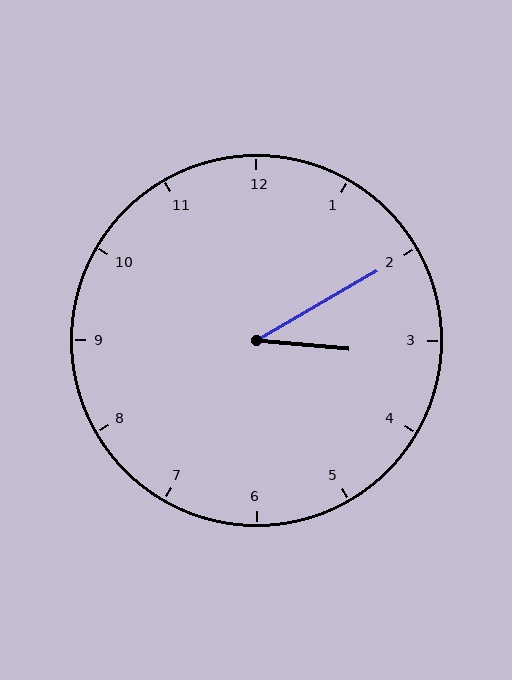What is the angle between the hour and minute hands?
Approximately 35 degrees.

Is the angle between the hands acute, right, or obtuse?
It is acute.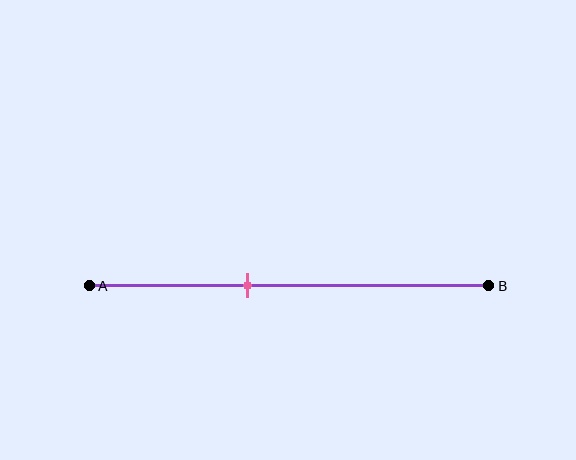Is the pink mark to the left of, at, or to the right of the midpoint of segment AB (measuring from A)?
The pink mark is to the left of the midpoint of segment AB.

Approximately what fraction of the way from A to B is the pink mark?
The pink mark is approximately 40% of the way from A to B.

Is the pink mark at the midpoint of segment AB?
No, the mark is at about 40% from A, not at the 50% midpoint.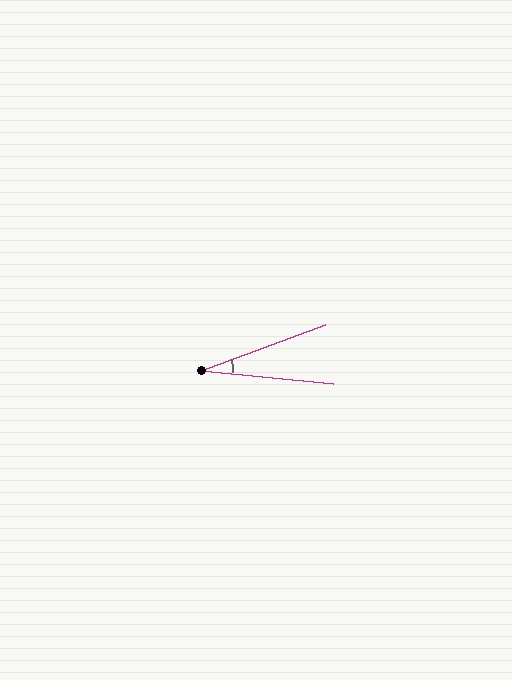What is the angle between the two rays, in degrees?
Approximately 26 degrees.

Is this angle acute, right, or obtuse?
It is acute.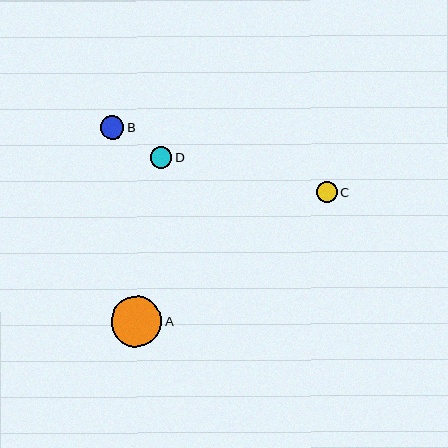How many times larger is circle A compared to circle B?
Circle A is approximately 2.2 times the size of circle B.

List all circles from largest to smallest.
From largest to smallest: A, B, D, C.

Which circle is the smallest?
Circle C is the smallest with a size of approximately 21 pixels.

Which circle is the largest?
Circle A is the largest with a size of approximately 50 pixels.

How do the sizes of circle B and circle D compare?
Circle B and circle D are approximately the same size.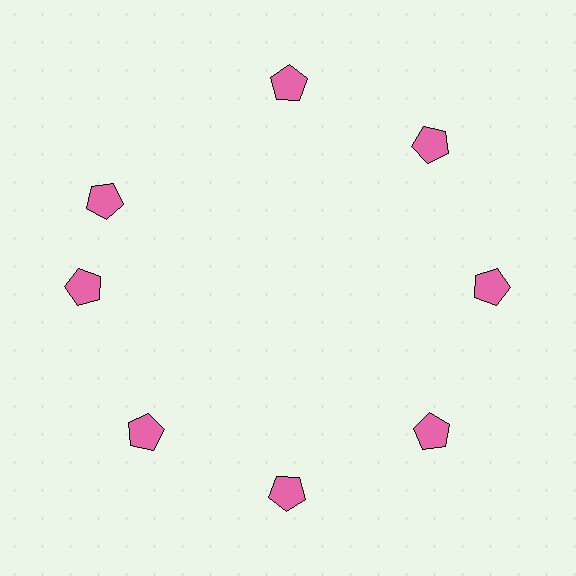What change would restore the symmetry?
The symmetry would be restored by rotating it back into even spacing with its neighbors so that all 8 pentagons sit at equal angles and equal distance from the center.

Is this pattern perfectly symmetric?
No. The 8 pink pentagons are arranged in a ring, but one element near the 10 o'clock position is rotated out of alignment along the ring, breaking the 8-fold rotational symmetry.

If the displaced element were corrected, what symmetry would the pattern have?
It would have 8-fold rotational symmetry — the pattern would map onto itself every 45 degrees.